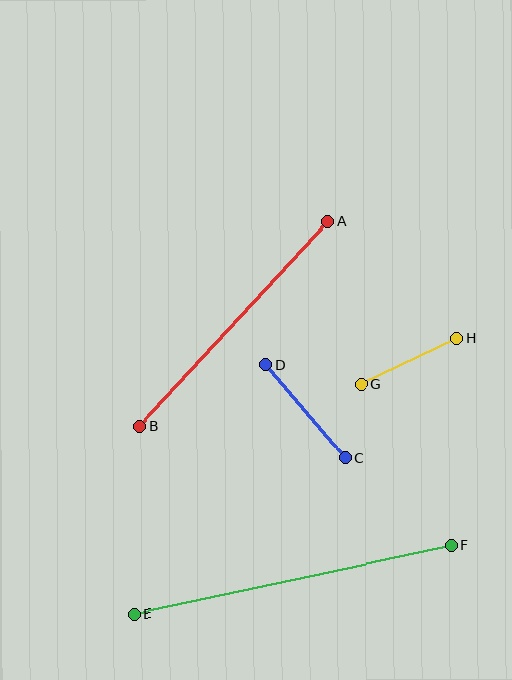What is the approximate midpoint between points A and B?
The midpoint is at approximately (234, 323) pixels.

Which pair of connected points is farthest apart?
Points E and F are farthest apart.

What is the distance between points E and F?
The distance is approximately 324 pixels.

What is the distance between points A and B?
The distance is approximately 278 pixels.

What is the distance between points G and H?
The distance is approximately 106 pixels.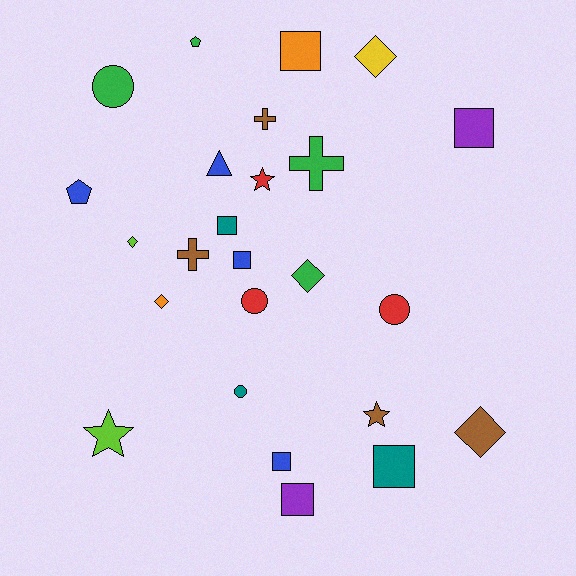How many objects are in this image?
There are 25 objects.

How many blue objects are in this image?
There are 4 blue objects.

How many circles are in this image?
There are 4 circles.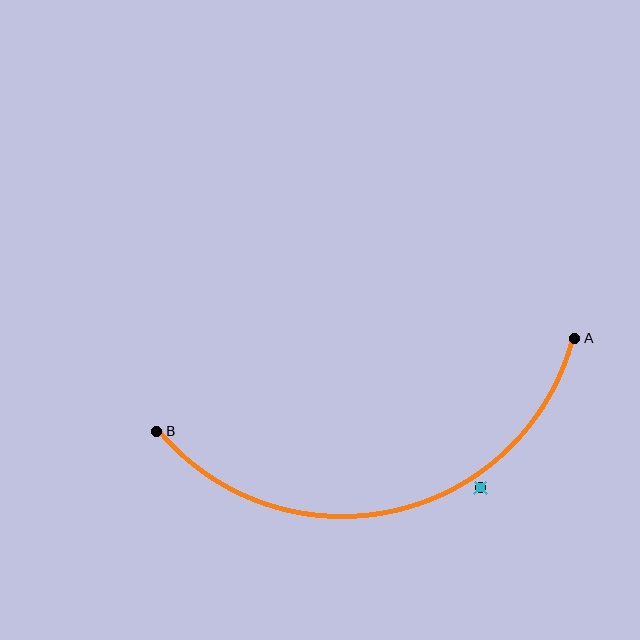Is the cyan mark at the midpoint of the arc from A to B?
No — the cyan mark does not lie on the arc at all. It sits slightly outside the curve.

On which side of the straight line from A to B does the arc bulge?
The arc bulges below the straight line connecting A and B.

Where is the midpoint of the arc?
The arc midpoint is the point on the curve farthest from the straight line joining A and B. It sits below that line.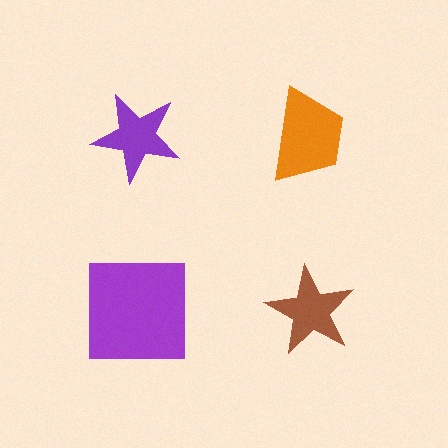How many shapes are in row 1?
2 shapes.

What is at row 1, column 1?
A purple star.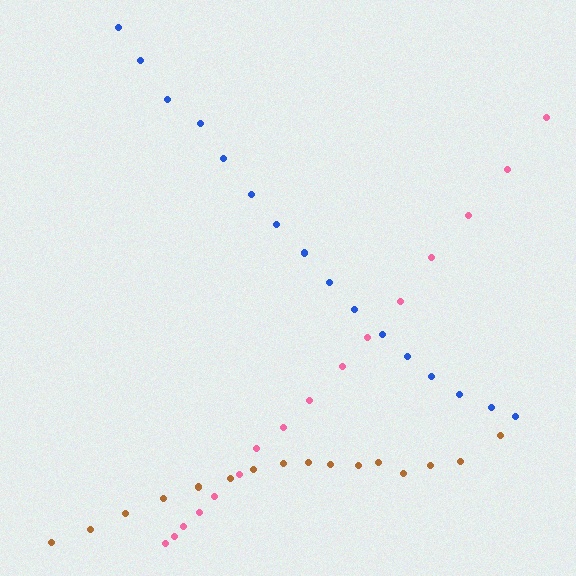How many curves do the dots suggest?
There are 3 distinct paths.